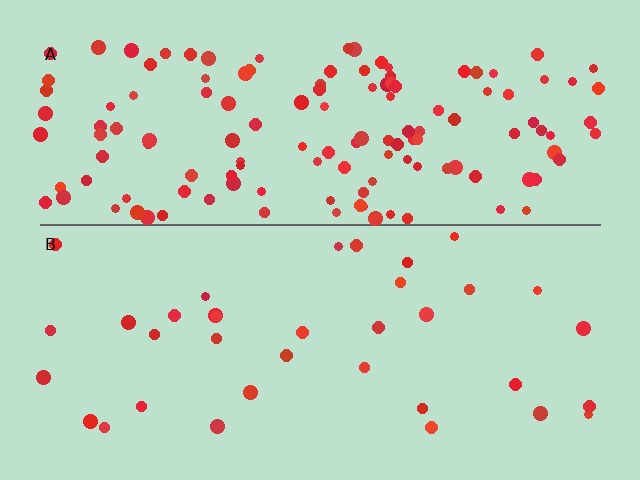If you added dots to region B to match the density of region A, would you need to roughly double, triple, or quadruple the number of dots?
Approximately quadruple.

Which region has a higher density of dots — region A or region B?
A (the top).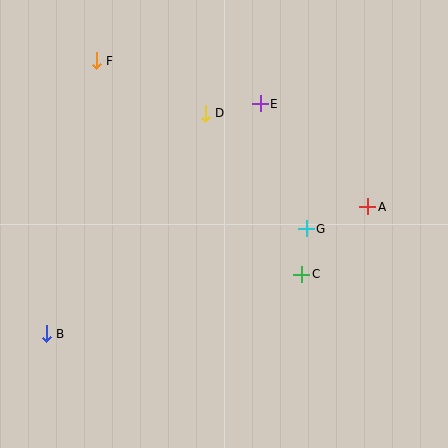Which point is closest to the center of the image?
Point G at (306, 229) is closest to the center.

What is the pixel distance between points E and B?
The distance between E and B is 315 pixels.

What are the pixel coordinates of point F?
Point F is at (96, 61).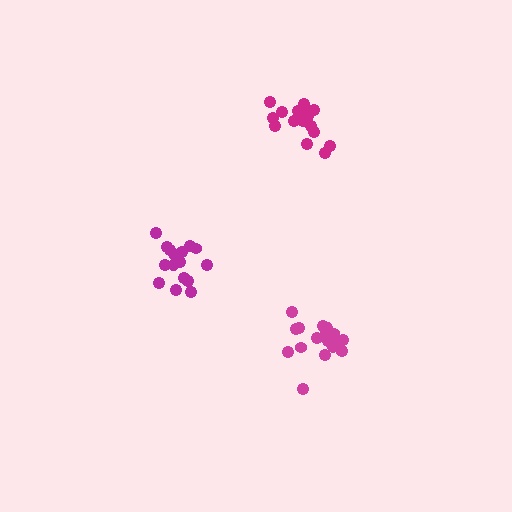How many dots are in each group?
Group 1: 16 dots, Group 2: 19 dots, Group 3: 16 dots (51 total).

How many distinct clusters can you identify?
There are 3 distinct clusters.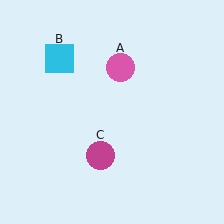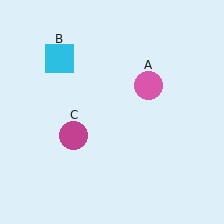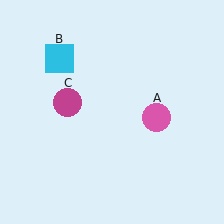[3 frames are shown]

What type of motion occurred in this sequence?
The pink circle (object A), magenta circle (object C) rotated clockwise around the center of the scene.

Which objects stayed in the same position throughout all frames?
Cyan square (object B) remained stationary.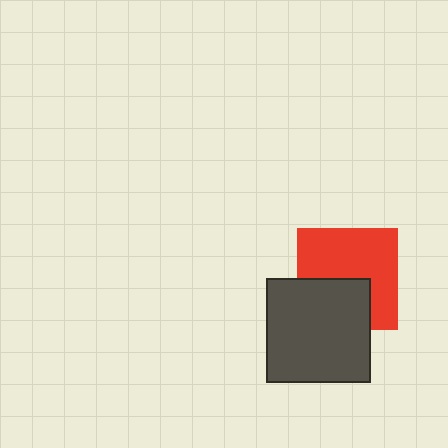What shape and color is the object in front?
The object in front is a dark gray square.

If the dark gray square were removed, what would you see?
You would see the complete red square.